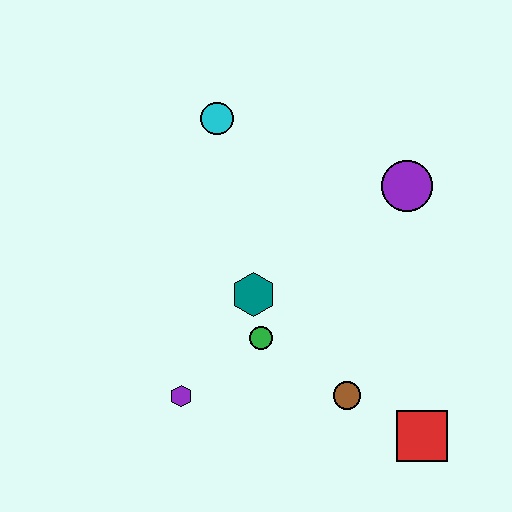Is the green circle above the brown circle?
Yes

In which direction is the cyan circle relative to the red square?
The cyan circle is above the red square.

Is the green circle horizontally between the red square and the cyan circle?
Yes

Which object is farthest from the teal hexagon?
The red square is farthest from the teal hexagon.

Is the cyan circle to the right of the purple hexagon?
Yes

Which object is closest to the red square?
The brown circle is closest to the red square.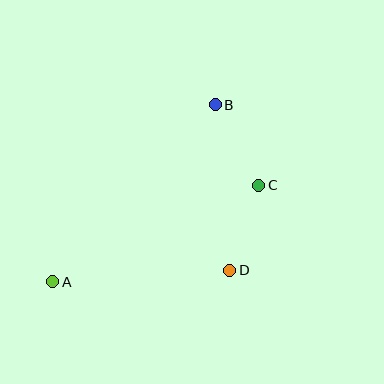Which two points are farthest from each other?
Points A and B are farthest from each other.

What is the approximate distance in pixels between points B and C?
The distance between B and C is approximately 92 pixels.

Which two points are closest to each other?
Points C and D are closest to each other.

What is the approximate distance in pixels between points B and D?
The distance between B and D is approximately 166 pixels.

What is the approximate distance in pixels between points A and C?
The distance between A and C is approximately 227 pixels.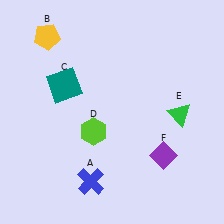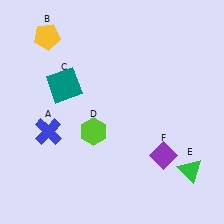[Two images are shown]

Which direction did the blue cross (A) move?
The blue cross (A) moved up.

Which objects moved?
The objects that moved are: the blue cross (A), the green triangle (E).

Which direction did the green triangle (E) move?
The green triangle (E) moved down.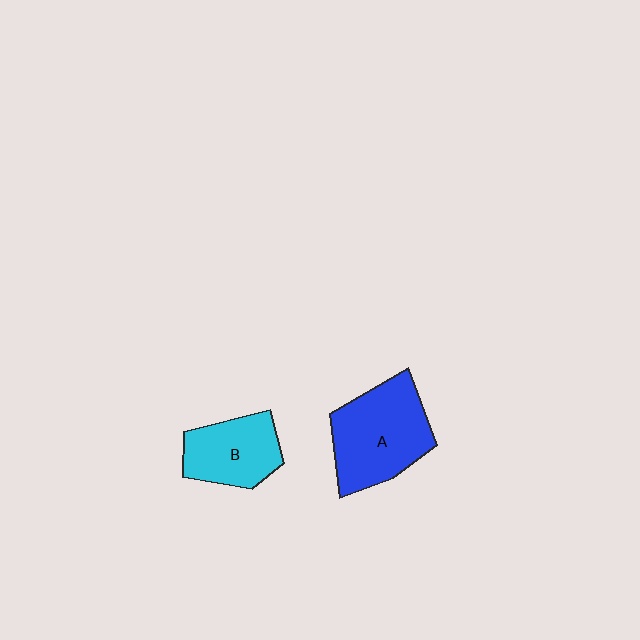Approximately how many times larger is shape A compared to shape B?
Approximately 1.4 times.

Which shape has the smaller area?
Shape B (cyan).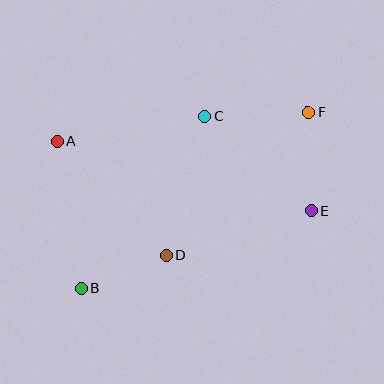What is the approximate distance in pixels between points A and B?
The distance between A and B is approximately 149 pixels.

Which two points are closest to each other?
Points B and D are closest to each other.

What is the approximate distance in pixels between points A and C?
The distance between A and C is approximately 150 pixels.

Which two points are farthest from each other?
Points B and F are farthest from each other.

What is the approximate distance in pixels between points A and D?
The distance between A and D is approximately 159 pixels.